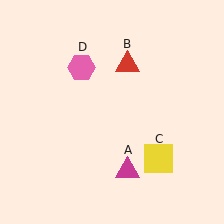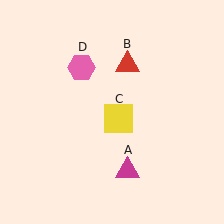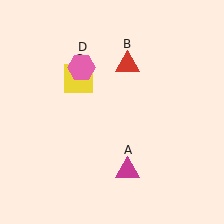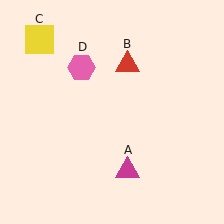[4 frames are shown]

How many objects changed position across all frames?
1 object changed position: yellow square (object C).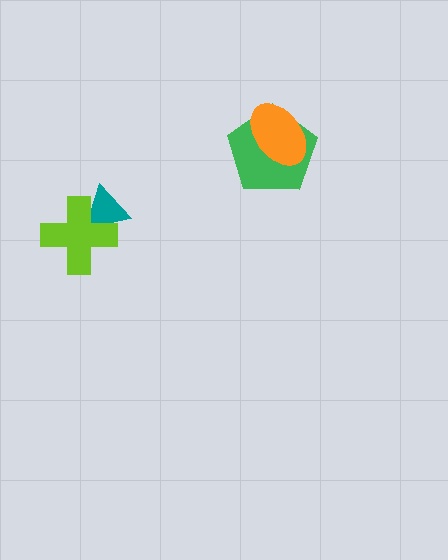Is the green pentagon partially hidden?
Yes, it is partially covered by another shape.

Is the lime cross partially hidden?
No, no other shape covers it.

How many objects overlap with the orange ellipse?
1 object overlaps with the orange ellipse.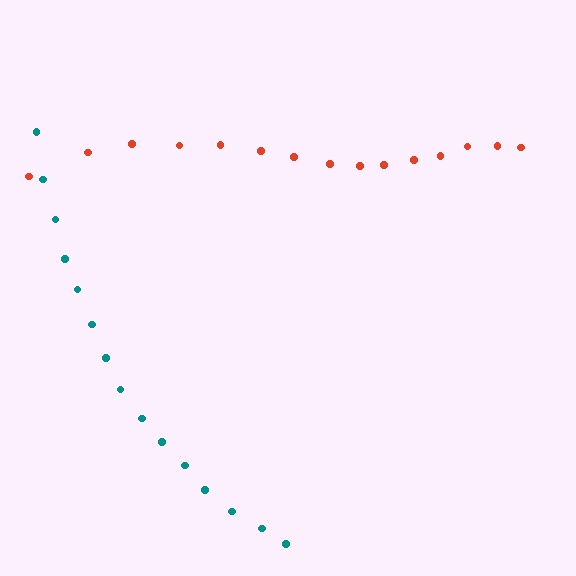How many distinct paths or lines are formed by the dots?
There are 2 distinct paths.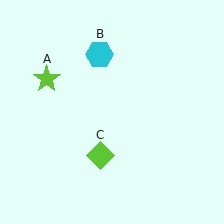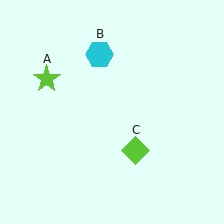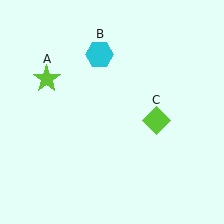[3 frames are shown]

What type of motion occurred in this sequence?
The lime diamond (object C) rotated counterclockwise around the center of the scene.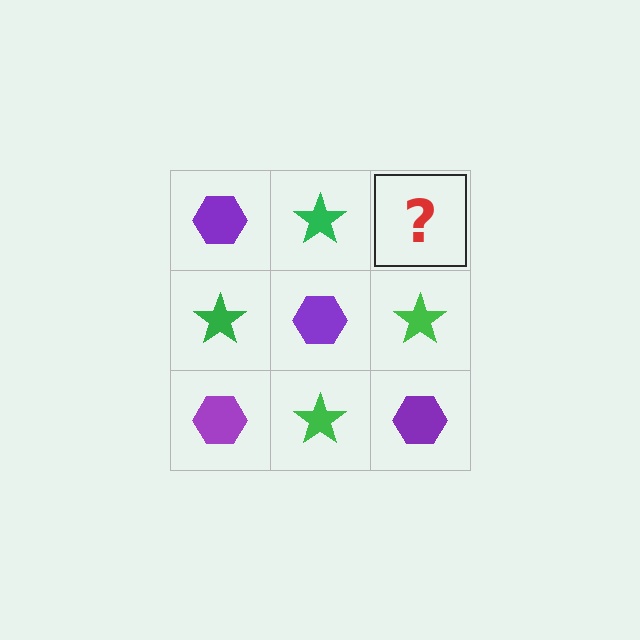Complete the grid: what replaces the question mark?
The question mark should be replaced with a purple hexagon.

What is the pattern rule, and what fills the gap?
The rule is that it alternates purple hexagon and green star in a checkerboard pattern. The gap should be filled with a purple hexagon.